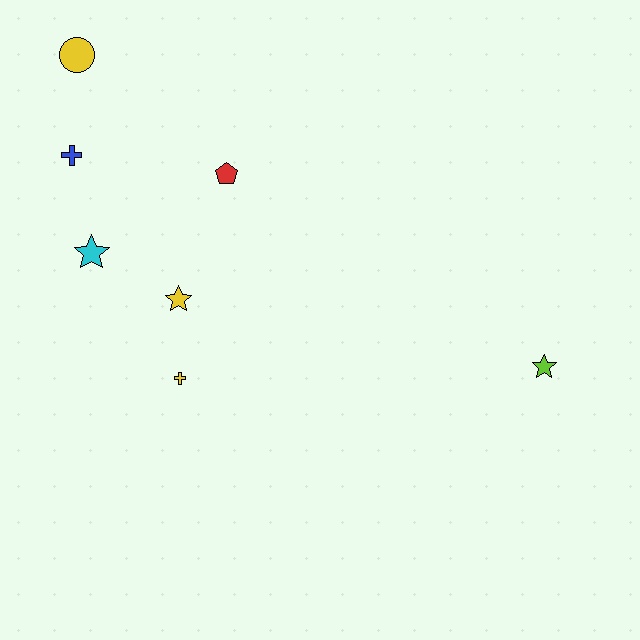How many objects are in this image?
There are 7 objects.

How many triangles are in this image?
There are no triangles.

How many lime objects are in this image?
There is 1 lime object.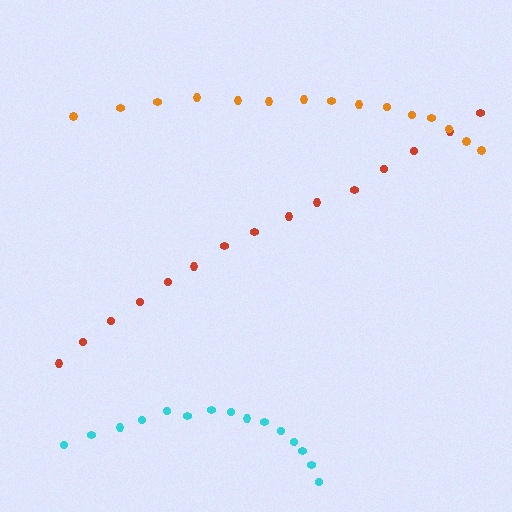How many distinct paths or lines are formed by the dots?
There are 3 distinct paths.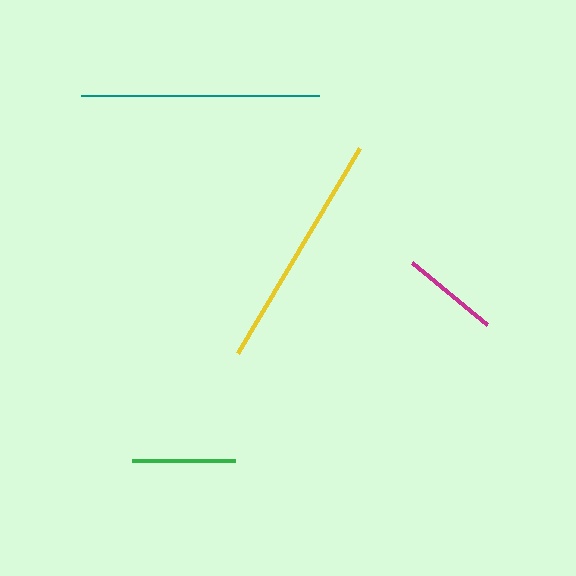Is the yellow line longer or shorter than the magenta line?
The yellow line is longer than the magenta line.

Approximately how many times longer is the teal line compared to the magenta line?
The teal line is approximately 2.4 times the length of the magenta line.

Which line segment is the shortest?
The magenta line is the shortest at approximately 98 pixels.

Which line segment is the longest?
The yellow line is the longest at approximately 238 pixels.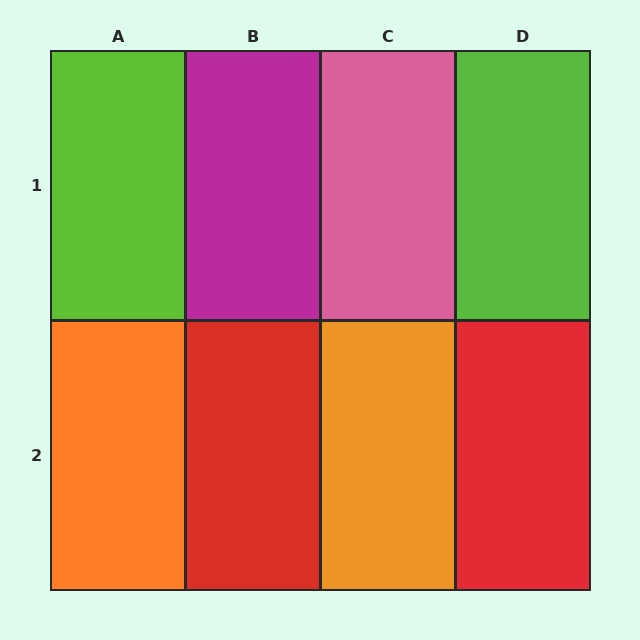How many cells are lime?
2 cells are lime.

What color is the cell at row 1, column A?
Lime.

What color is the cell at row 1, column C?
Pink.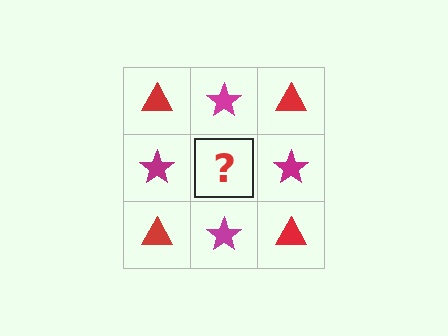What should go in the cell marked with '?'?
The missing cell should contain a red triangle.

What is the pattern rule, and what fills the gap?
The rule is that it alternates red triangle and magenta star in a checkerboard pattern. The gap should be filled with a red triangle.